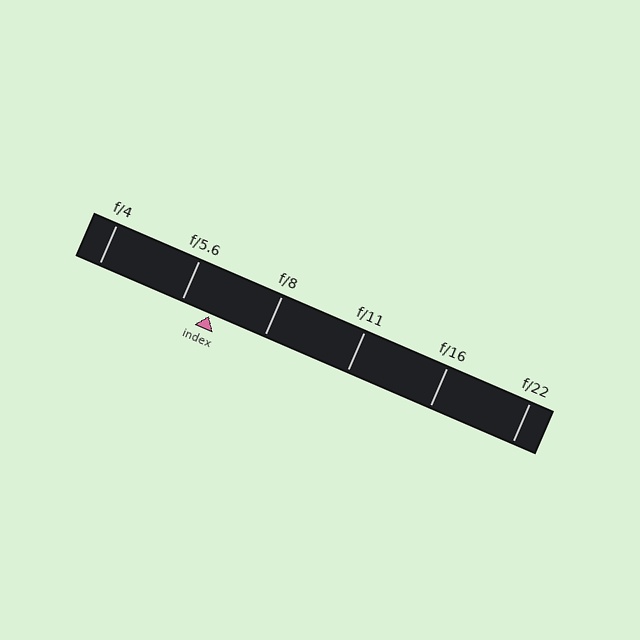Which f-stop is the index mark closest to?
The index mark is closest to f/5.6.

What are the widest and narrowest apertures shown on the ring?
The widest aperture shown is f/4 and the narrowest is f/22.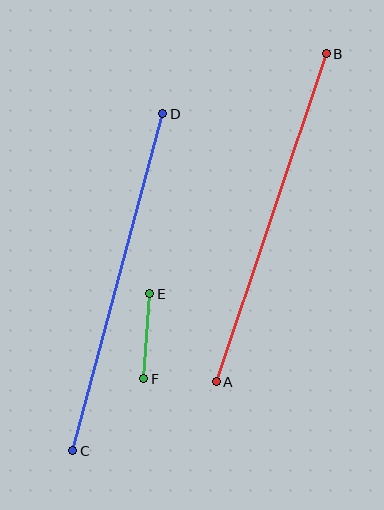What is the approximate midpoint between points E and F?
The midpoint is at approximately (147, 336) pixels.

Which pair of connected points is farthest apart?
Points C and D are farthest apart.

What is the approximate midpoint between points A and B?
The midpoint is at approximately (271, 218) pixels.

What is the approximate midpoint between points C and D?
The midpoint is at approximately (118, 282) pixels.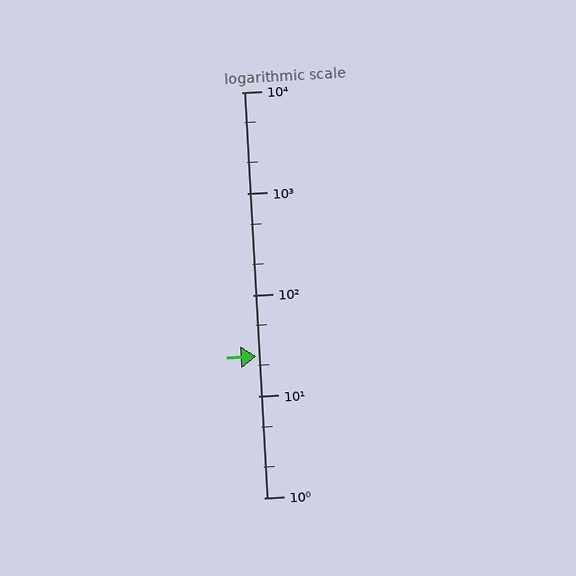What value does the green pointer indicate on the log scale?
The pointer indicates approximately 25.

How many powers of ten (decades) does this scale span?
The scale spans 4 decades, from 1 to 10000.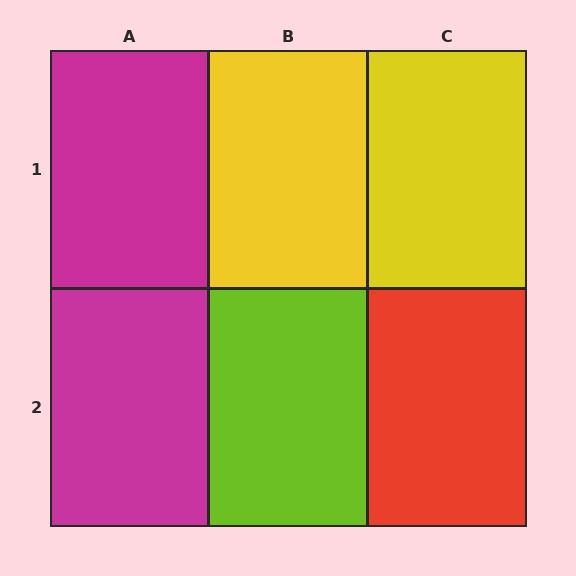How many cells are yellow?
2 cells are yellow.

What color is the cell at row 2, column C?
Red.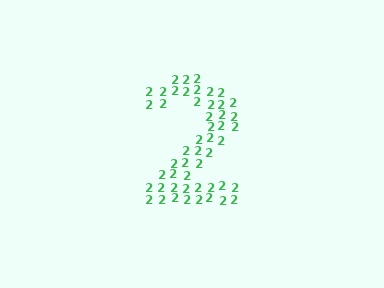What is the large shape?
The large shape is the digit 2.